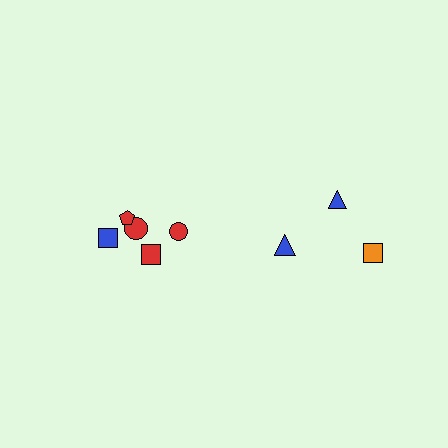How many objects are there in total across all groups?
There are 8 objects.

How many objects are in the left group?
There are 5 objects.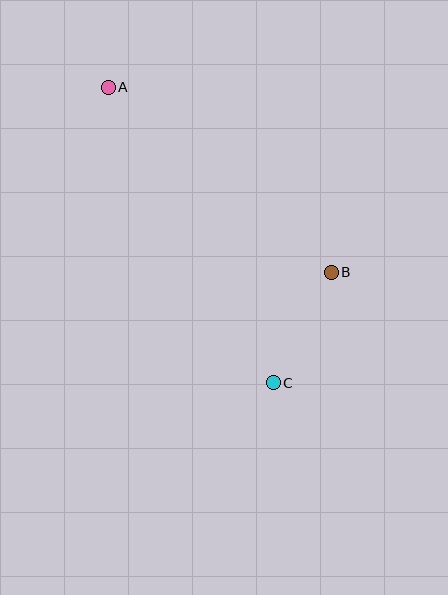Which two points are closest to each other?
Points B and C are closest to each other.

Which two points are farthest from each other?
Points A and C are farthest from each other.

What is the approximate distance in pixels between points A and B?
The distance between A and B is approximately 290 pixels.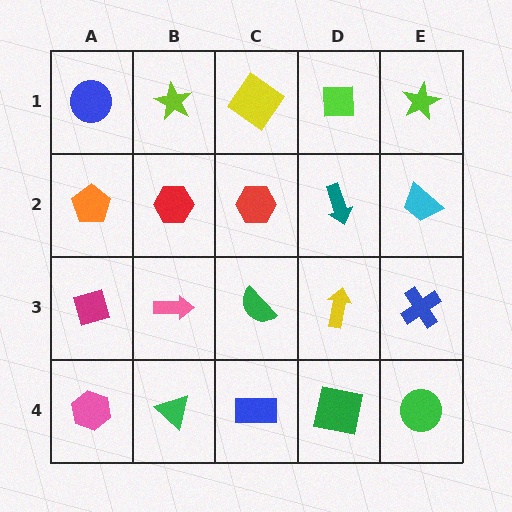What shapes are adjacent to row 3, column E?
A cyan trapezoid (row 2, column E), a green circle (row 4, column E), a yellow arrow (row 3, column D).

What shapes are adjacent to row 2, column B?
A lime star (row 1, column B), a pink arrow (row 3, column B), an orange pentagon (row 2, column A), a red hexagon (row 2, column C).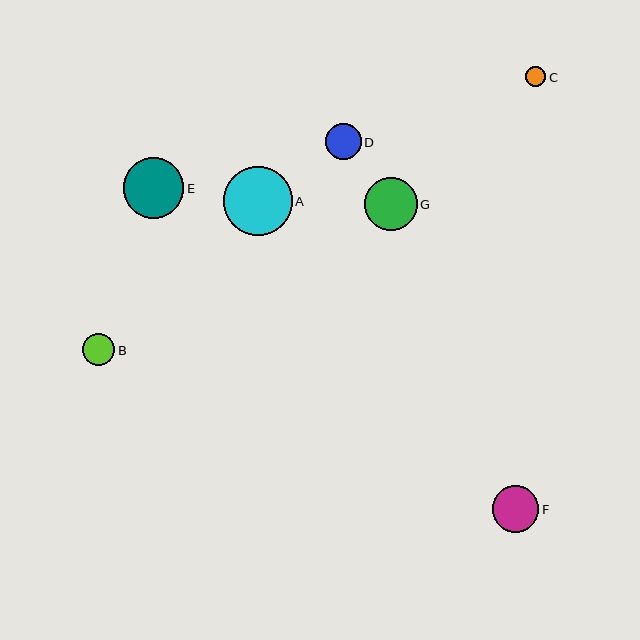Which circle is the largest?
Circle A is the largest with a size of approximately 69 pixels.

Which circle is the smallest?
Circle C is the smallest with a size of approximately 21 pixels.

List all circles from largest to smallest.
From largest to smallest: A, E, G, F, D, B, C.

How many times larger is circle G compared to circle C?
Circle G is approximately 2.6 times the size of circle C.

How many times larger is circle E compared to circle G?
Circle E is approximately 1.1 times the size of circle G.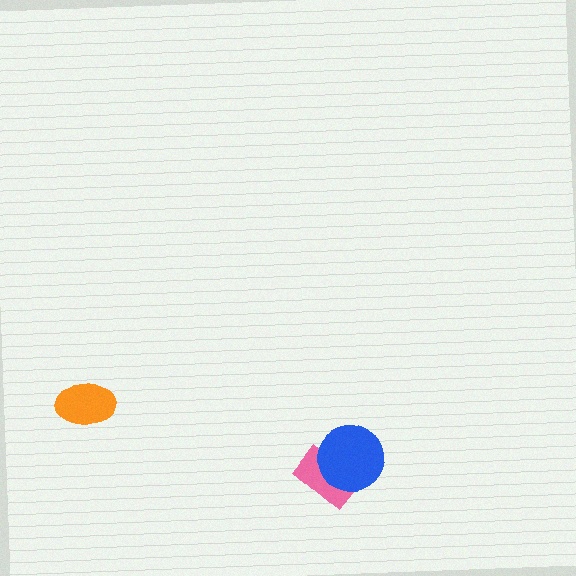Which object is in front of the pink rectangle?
The blue circle is in front of the pink rectangle.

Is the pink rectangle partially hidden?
Yes, it is partially covered by another shape.